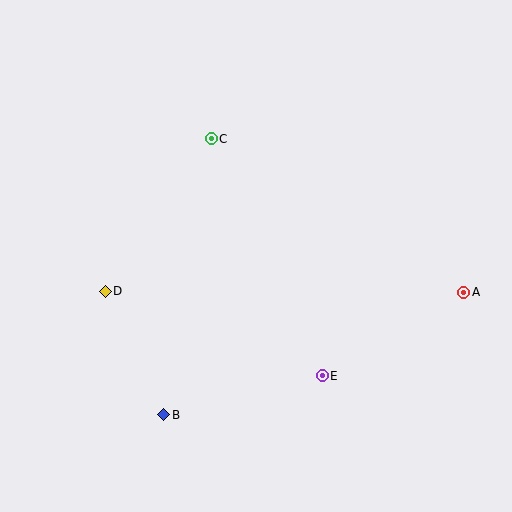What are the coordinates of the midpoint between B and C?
The midpoint between B and C is at (188, 277).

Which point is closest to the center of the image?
Point C at (211, 139) is closest to the center.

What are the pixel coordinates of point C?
Point C is at (211, 139).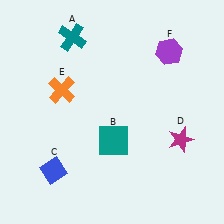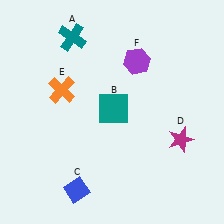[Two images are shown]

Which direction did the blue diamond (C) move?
The blue diamond (C) moved right.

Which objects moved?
The objects that moved are: the teal square (B), the blue diamond (C), the purple hexagon (F).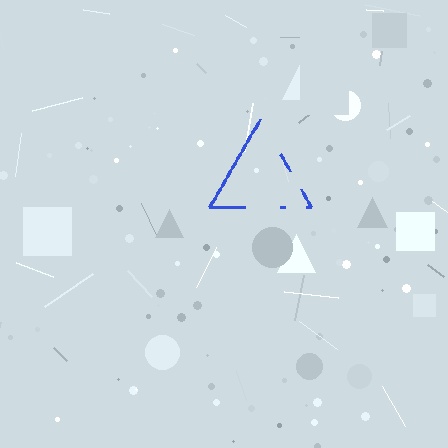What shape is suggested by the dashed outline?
The dashed outline suggests a triangle.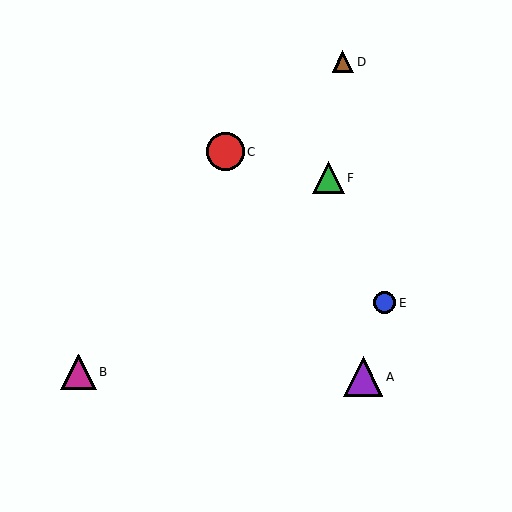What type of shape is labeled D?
Shape D is a brown triangle.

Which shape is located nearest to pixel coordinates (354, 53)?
The brown triangle (labeled D) at (343, 62) is nearest to that location.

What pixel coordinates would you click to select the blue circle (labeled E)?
Click at (385, 303) to select the blue circle E.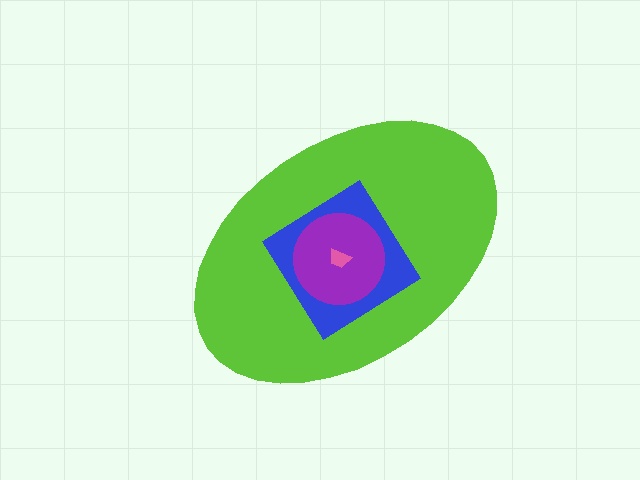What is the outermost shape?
The lime ellipse.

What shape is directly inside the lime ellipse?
The blue diamond.